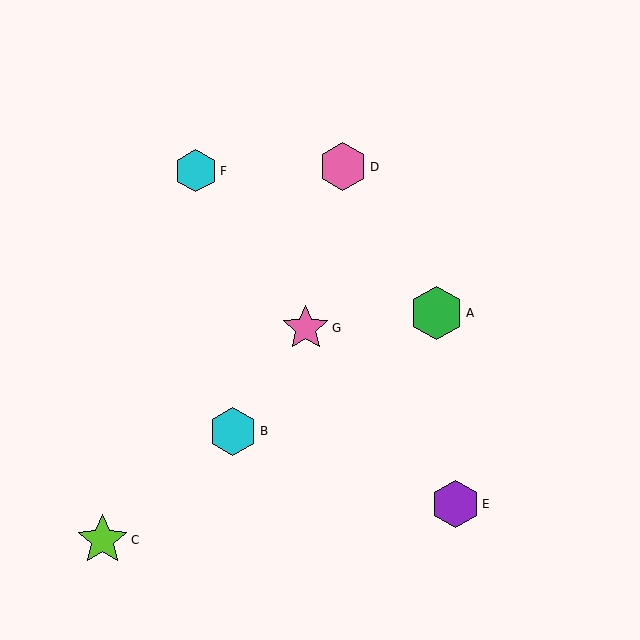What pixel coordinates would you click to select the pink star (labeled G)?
Click at (306, 328) to select the pink star G.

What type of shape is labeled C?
Shape C is a lime star.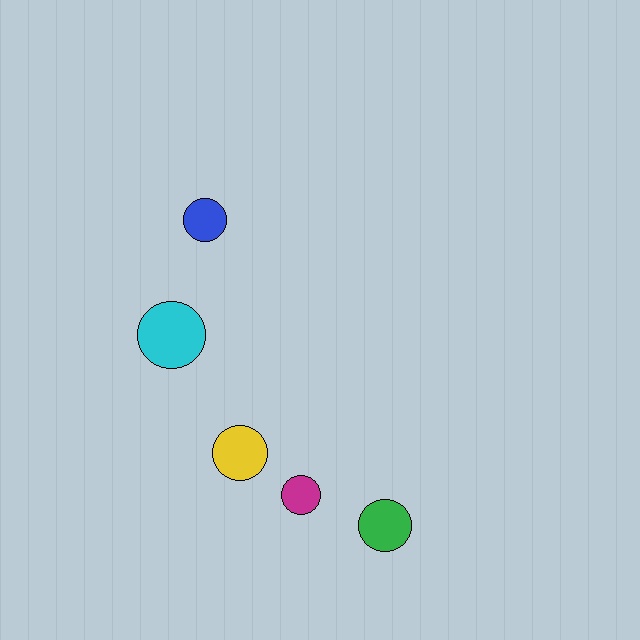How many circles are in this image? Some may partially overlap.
There are 5 circles.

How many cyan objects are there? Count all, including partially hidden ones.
There is 1 cyan object.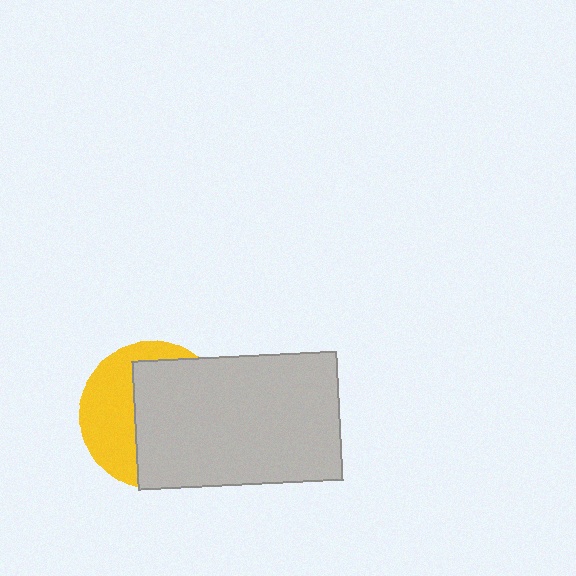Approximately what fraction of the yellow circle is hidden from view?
Roughly 61% of the yellow circle is hidden behind the light gray rectangle.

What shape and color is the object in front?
The object in front is a light gray rectangle.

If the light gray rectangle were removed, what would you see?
You would see the complete yellow circle.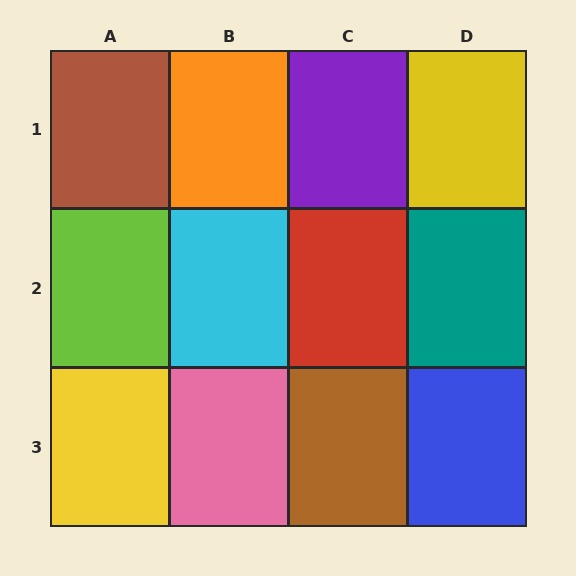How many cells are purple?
1 cell is purple.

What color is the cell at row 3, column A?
Yellow.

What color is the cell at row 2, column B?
Cyan.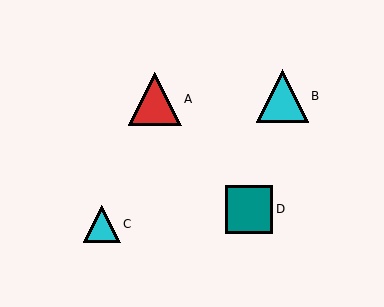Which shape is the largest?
The red triangle (labeled A) is the largest.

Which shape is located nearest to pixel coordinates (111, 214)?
The cyan triangle (labeled C) at (102, 224) is nearest to that location.